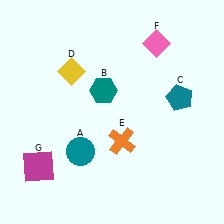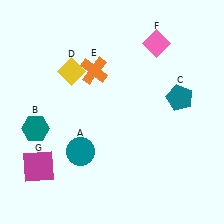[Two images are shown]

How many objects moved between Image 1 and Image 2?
2 objects moved between the two images.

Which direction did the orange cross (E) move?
The orange cross (E) moved up.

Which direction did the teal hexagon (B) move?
The teal hexagon (B) moved left.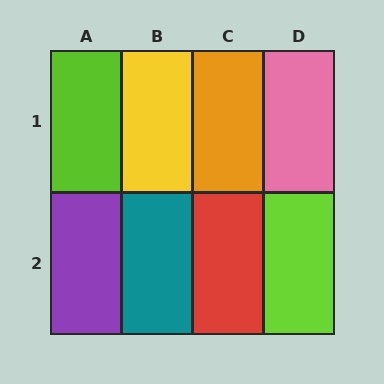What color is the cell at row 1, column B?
Yellow.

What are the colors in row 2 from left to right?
Purple, teal, red, lime.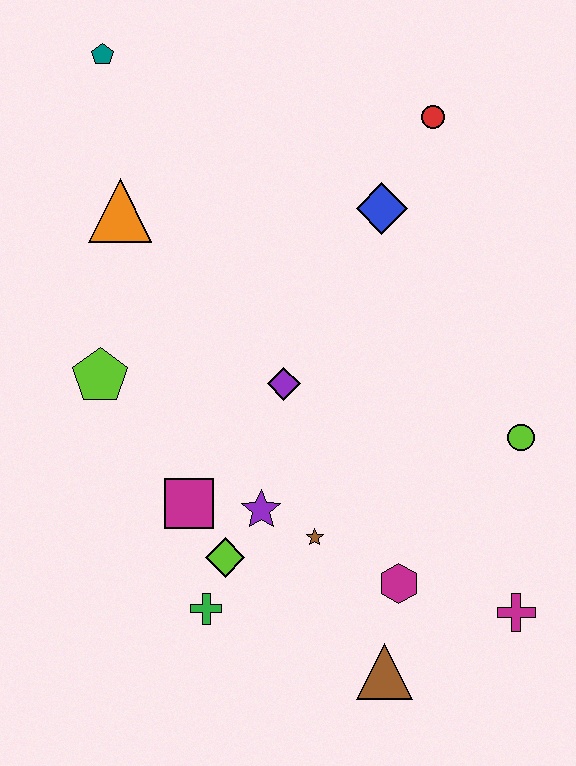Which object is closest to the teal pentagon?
The orange triangle is closest to the teal pentagon.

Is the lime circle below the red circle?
Yes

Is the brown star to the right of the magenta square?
Yes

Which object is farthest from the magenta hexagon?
The teal pentagon is farthest from the magenta hexagon.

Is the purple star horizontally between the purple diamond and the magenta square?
Yes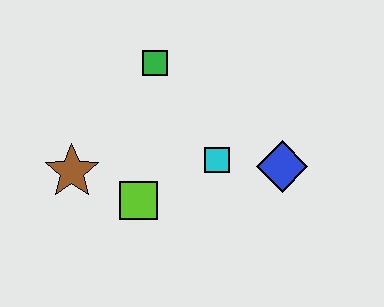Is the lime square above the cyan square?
No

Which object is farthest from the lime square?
The blue diamond is farthest from the lime square.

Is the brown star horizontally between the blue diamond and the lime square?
No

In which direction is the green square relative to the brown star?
The green square is above the brown star.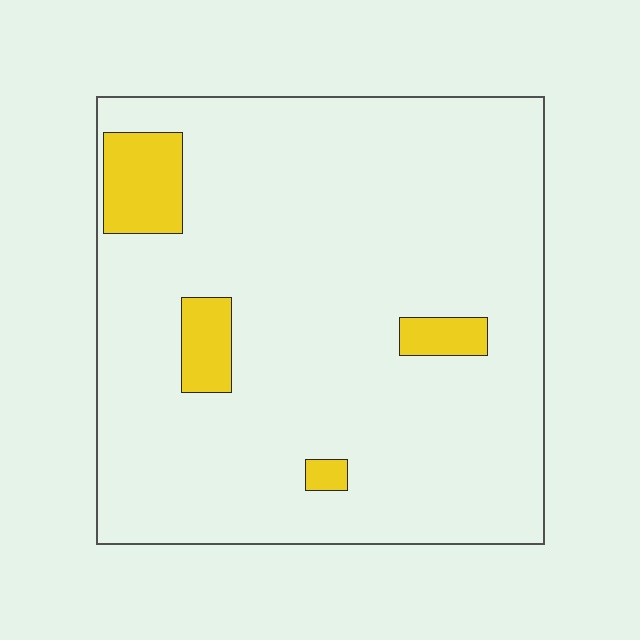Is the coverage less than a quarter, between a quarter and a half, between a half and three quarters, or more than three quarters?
Less than a quarter.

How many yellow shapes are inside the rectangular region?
4.